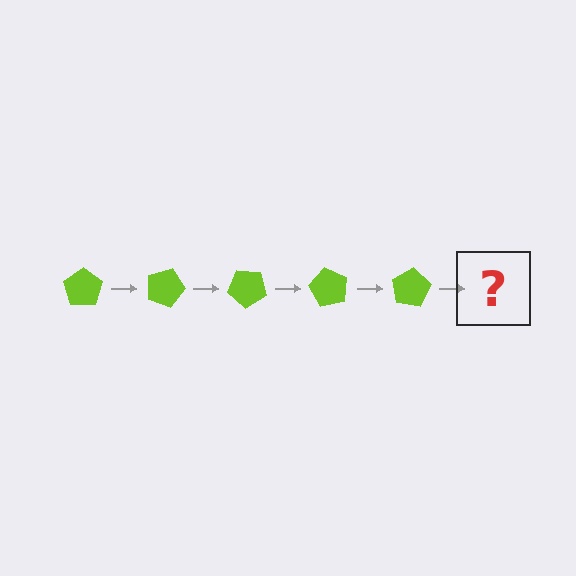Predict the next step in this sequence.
The next step is a lime pentagon rotated 100 degrees.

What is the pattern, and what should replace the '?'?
The pattern is that the pentagon rotates 20 degrees each step. The '?' should be a lime pentagon rotated 100 degrees.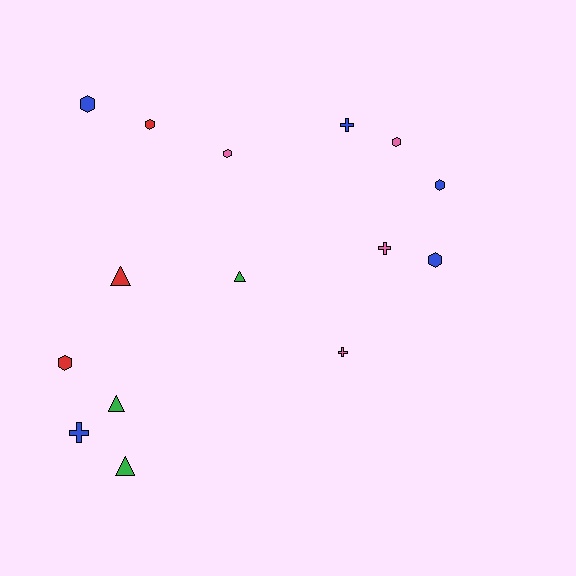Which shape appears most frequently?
Hexagon, with 7 objects.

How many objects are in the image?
There are 15 objects.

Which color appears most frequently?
Blue, with 5 objects.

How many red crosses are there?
There are no red crosses.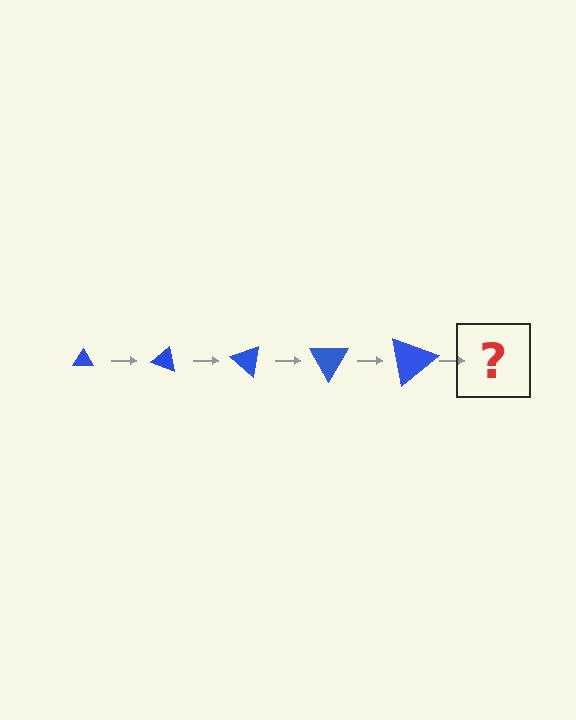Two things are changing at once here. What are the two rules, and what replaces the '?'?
The two rules are that the triangle grows larger each step and it rotates 20 degrees each step. The '?' should be a triangle, larger than the previous one and rotated 100 degrees from the start.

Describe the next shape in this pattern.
It should be a triangle, larger than the previous one and rotated 100 degrees from the start.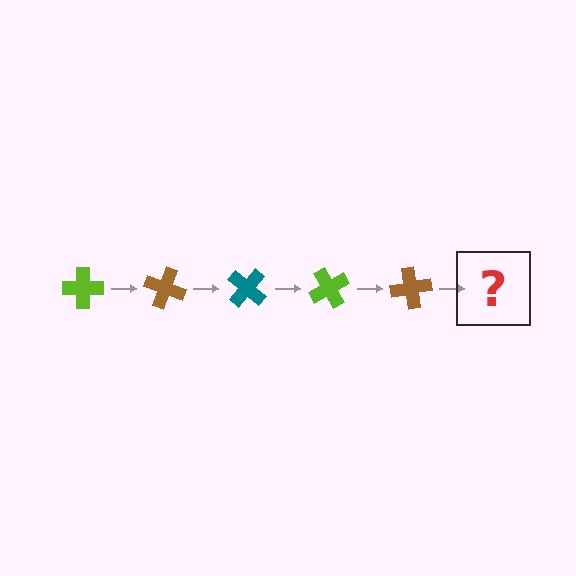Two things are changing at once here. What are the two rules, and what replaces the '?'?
The two rules are that it rotates 20 degrees each step and the color cycles through lime, brown, and teal. The '?' should be a teal cross, rotated 100 degrees from the start.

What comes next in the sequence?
The next element should be a teal cross, rotated 100 degrees from the start.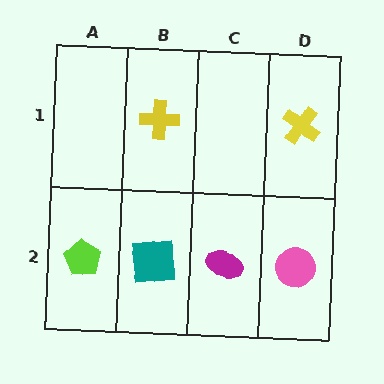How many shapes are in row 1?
2 shapes.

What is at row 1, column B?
A yellow cross.